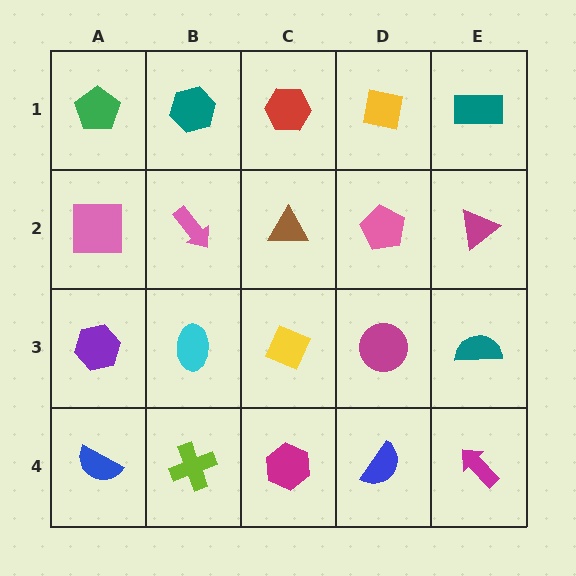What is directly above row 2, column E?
A teal rectangle.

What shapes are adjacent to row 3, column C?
A brown triangle (row 2, column C), a magenta hexagon (row 4, column C), a cyan ellipse (row 3, column B), a magenta circle (row 3, column D).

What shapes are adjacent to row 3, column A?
A pink square (row 2, column A), a blue semicircle (row 4, column A), a cyan ellipse (row 3, column B).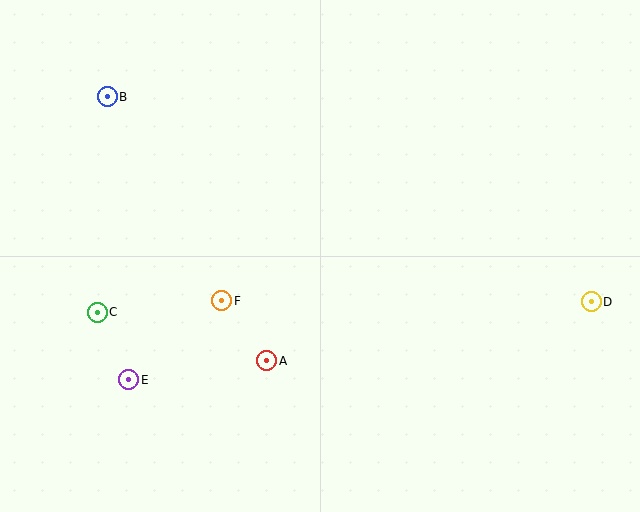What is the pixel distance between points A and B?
The distance between A and B is 308 pixels.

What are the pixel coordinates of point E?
Point E is at (129, 380).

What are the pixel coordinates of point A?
Point A is at (267, 361).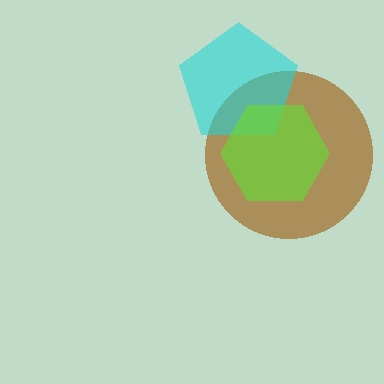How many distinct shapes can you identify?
There are 3 distinct shapes: a brown circle, a cyan pentagon, a lime hexagon.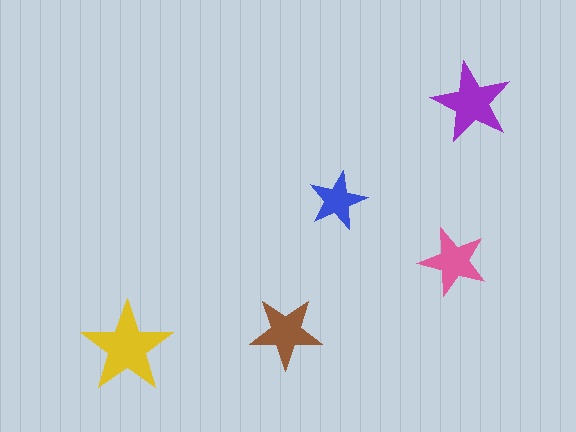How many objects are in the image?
There are 5 objects in the image.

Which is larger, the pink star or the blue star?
The pink one.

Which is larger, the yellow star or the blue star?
The yellow one.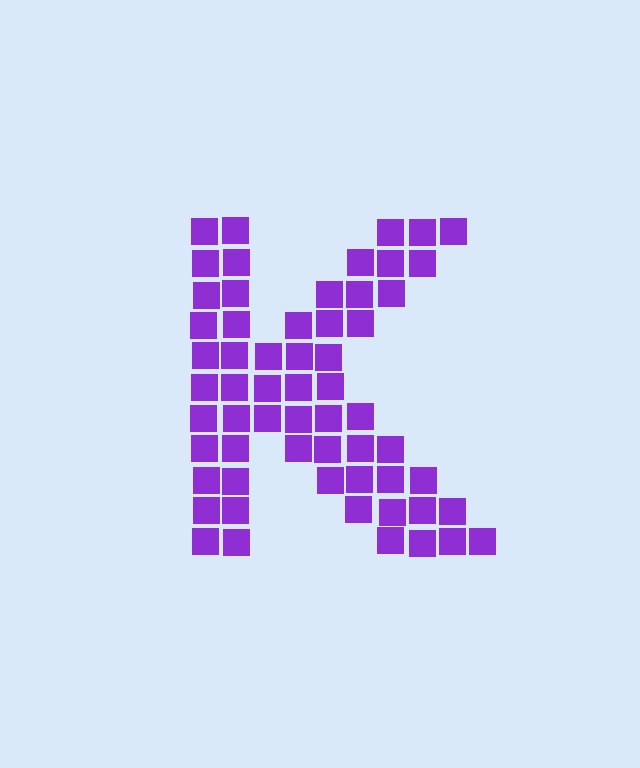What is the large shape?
The large shape is the letter K.